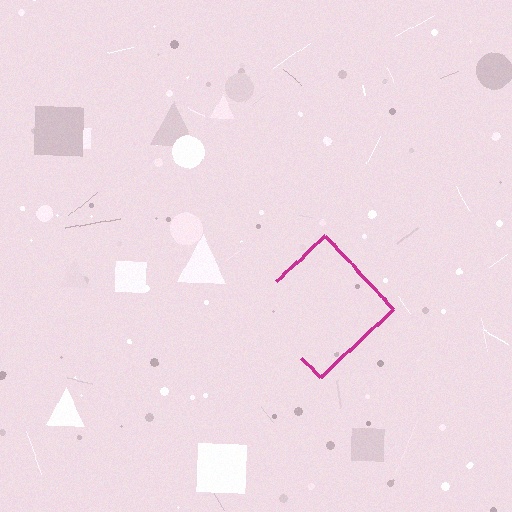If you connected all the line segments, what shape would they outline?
They would outline a diamond.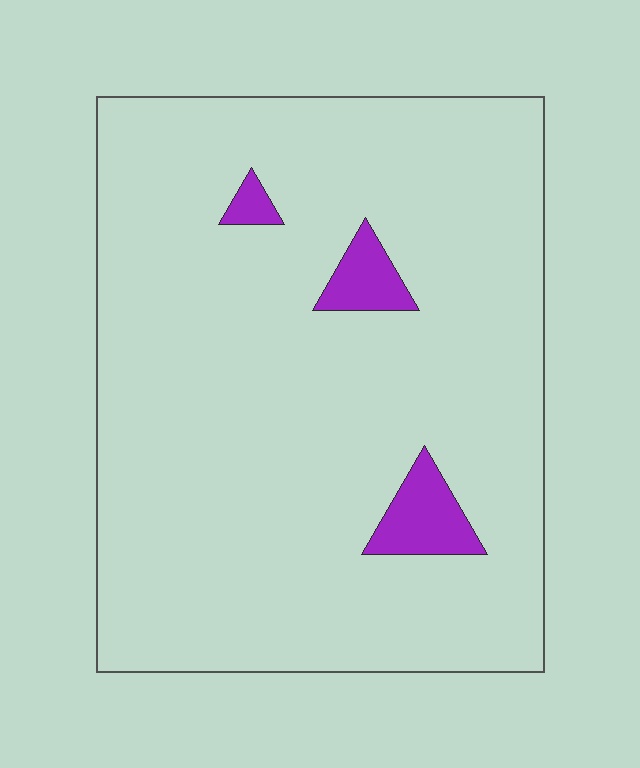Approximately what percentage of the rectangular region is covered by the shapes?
Approximately 5%.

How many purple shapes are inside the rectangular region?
3.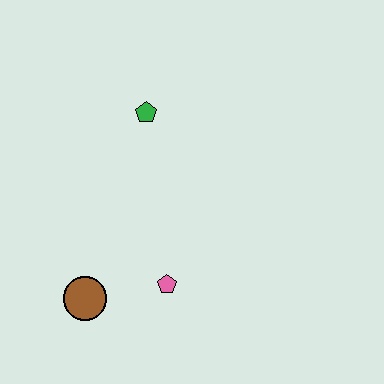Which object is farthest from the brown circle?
The green pentagon is farthest from the brown circle.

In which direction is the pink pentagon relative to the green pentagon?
The pink pentagon is below the green pentagon.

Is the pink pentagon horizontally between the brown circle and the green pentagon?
No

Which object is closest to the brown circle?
The pink pentagon is closest to the brown circle.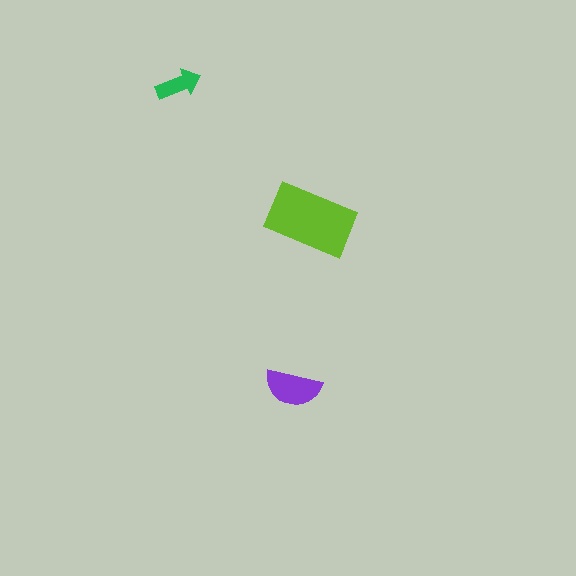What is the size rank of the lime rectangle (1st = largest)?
1st.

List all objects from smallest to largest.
The green arrow, the purple semicircle, the lime rectangle.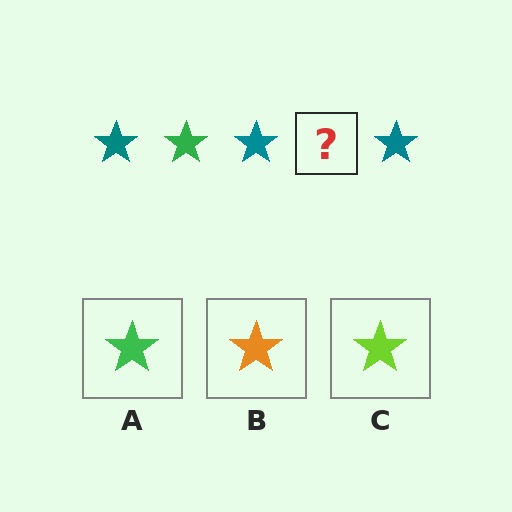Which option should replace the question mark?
Option A.